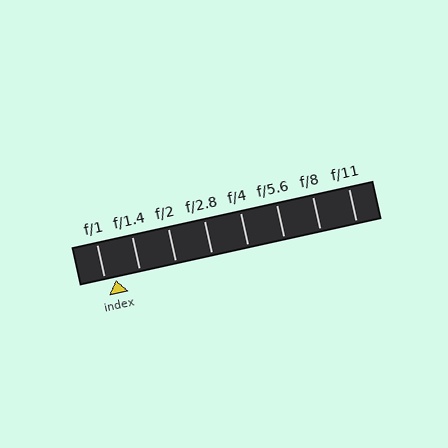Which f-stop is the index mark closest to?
The index mark is closest to f/1.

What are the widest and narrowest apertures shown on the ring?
The widest aperture shown is f/1 and the narrowest is f/11.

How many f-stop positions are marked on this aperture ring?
There are 8 f-stop positions marked.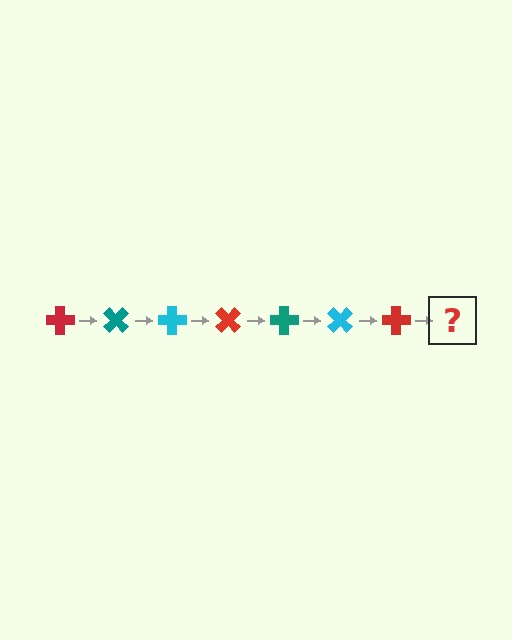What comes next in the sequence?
The next element should be a teal cross, rotated 315 degrees from the start.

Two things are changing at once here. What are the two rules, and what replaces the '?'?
The two rules are that it rotates 45 degrees each step and the color cycles through red, teal, and cyan. The '?' should be a teal cross, rotated 315 degrees from the start.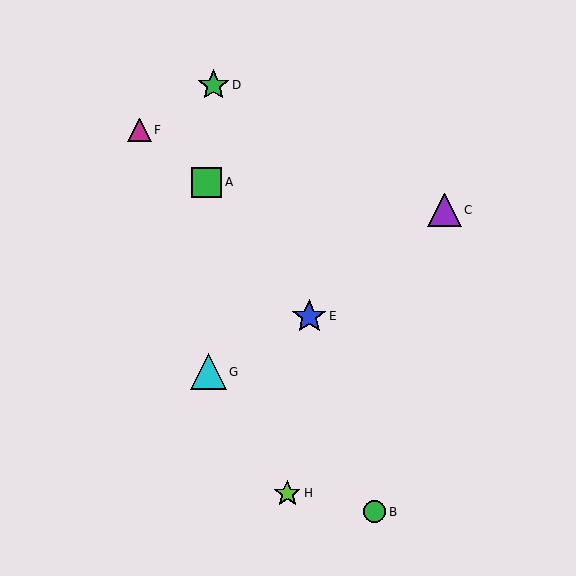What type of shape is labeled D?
Shape D is a green star.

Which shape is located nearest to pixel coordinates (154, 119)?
The magenta triangle (labeled F) at (139, 130) is nearest to that location.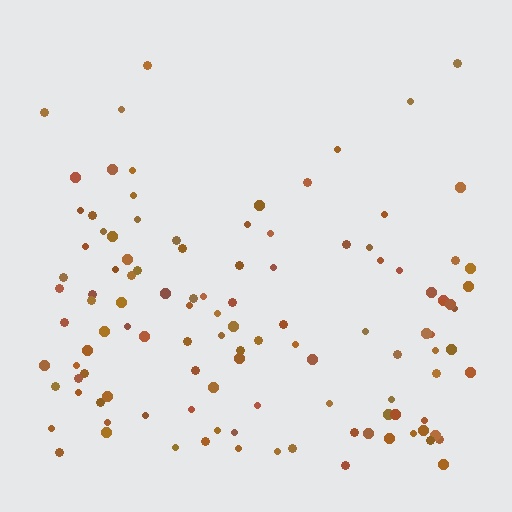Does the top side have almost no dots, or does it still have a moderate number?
Still a moderate number, just noticeably fewer than the bottom.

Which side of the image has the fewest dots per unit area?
The top.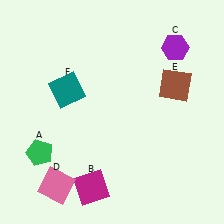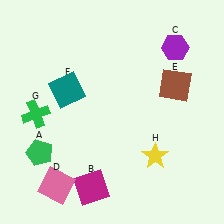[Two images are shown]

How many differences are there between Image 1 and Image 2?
There are 2 differences between the two images.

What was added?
A green cross (G), a yellow star (H) were added in Image 2.